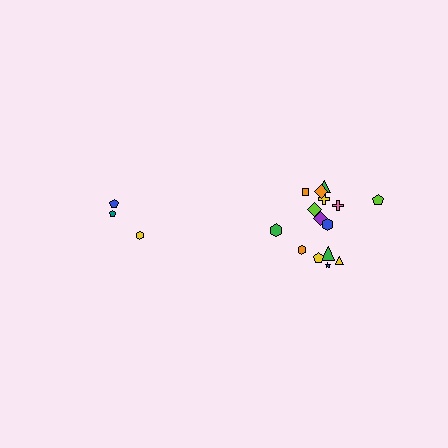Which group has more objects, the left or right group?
The right group.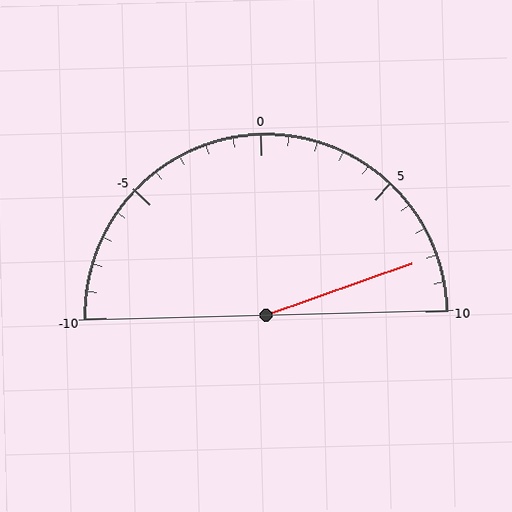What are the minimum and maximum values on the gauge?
The gauge ranges from -10 to 10.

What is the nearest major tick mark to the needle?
The nearest major tick mark is 10.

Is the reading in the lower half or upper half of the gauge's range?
The reading is in the upper half of the range (-10 to 10).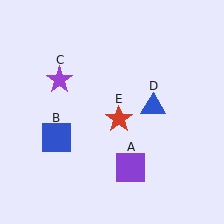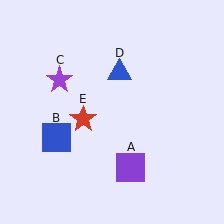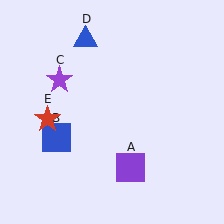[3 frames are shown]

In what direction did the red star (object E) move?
The red star (object E) moved left.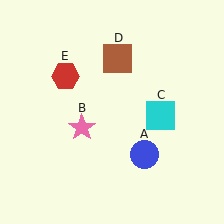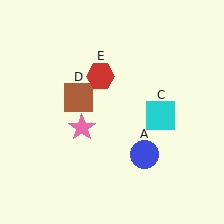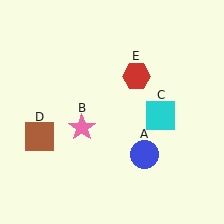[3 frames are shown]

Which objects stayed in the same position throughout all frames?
Blue circle (object A) and pink star (object B) and cyan square (object C) remained stationary.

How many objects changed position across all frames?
2 objects changed position: brown square (object D), red hexagon (object E).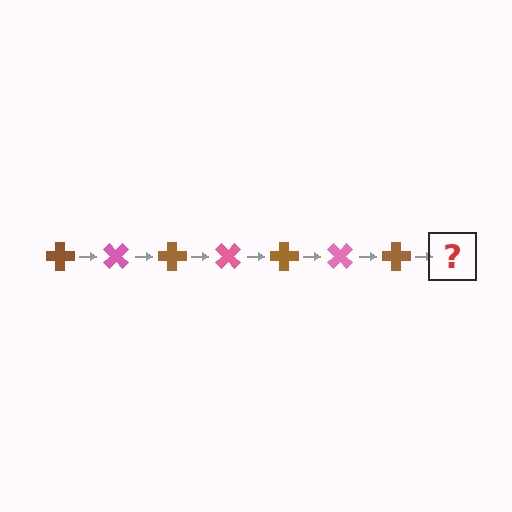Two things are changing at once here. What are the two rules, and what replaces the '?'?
The two rules are that it rotates 45 degrees each step and the color cycles through brown and pink. The '?' should be a pink cross, rotated 315 degrees from the start.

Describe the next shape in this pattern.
It should be a pink cross, rotated 315 degrees from the start.